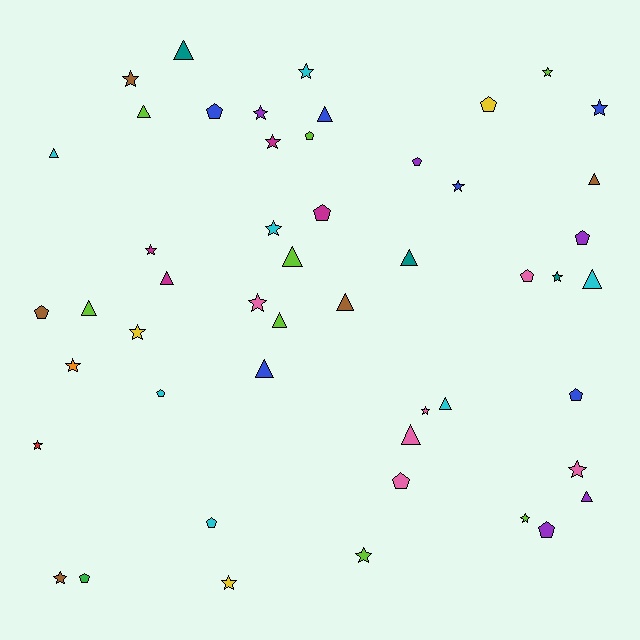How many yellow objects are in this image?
There are 3 yellow objects.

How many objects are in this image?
There are 50 objects.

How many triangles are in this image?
There are 16 triangles.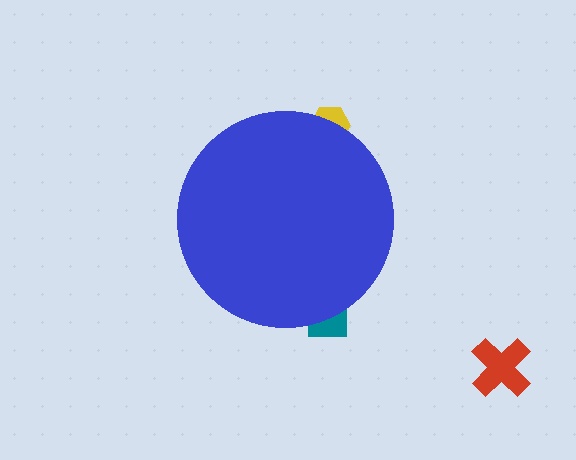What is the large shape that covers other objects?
A blue circle.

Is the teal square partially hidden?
Yes, the teal square is partially hidden behind the blue circle.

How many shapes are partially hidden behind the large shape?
2 shapes are partially hidden.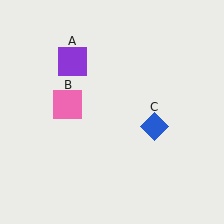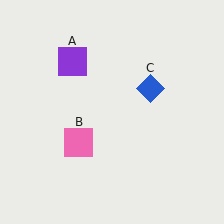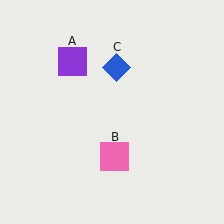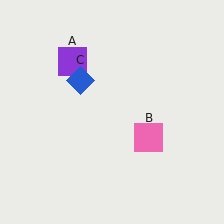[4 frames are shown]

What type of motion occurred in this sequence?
The pink square (object B), blue diamond (object C) rotated counterclockwise around the center of the scene.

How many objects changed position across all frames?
2 objects changed position: pink square (object B), blue diamond (object C).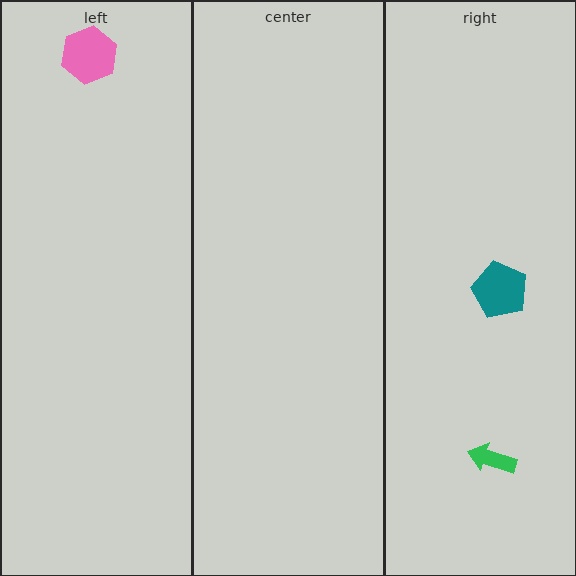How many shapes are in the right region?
2.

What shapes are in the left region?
The pink hexagon.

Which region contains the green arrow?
The right region.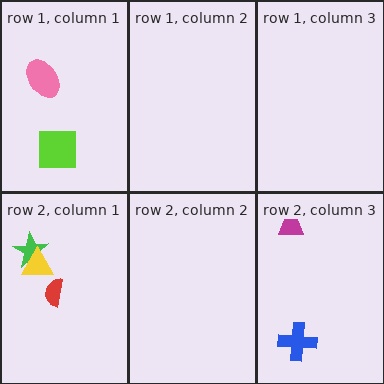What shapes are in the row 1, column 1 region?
The pink ellipse, the lime square.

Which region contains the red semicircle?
The row 2, column 1 region.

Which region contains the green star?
The row 2, column 1 region.